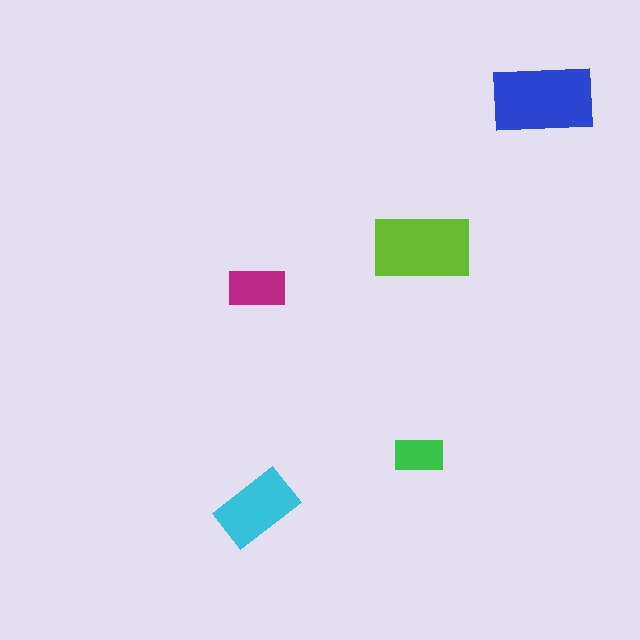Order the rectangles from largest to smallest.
the blue one, the lime one, the cyan one, the magenta one, the green one.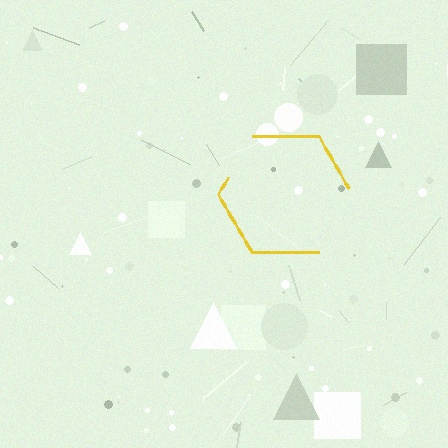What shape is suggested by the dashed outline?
The dashed outline suggests a hexagon.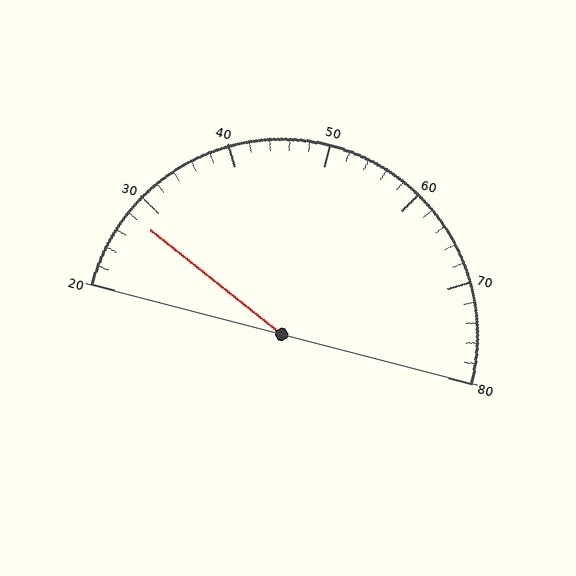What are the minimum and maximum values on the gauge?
The gauge ranges from 20 to 80.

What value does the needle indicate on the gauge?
The needle indicates approximately 28.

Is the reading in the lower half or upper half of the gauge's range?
The reading is in the lower half of the range (20 to 80).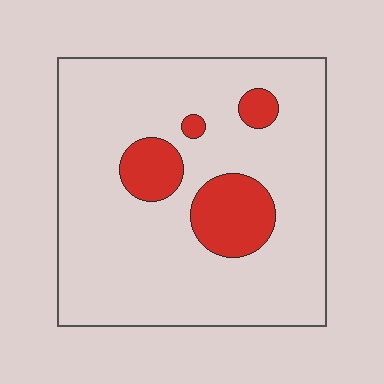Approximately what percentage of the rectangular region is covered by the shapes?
Approximately 15%.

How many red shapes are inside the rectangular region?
4.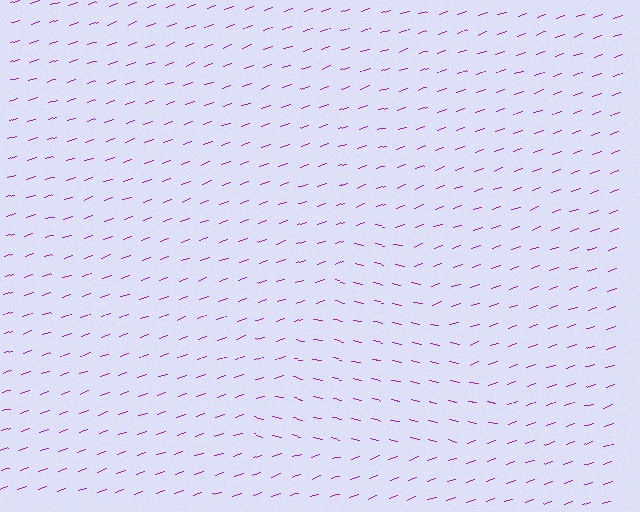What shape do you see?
I see a triangle.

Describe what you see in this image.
The image is filled with small purple line segments. A triangle region in the image has lines oriented differently from the surrounding lines, creating a visible texture boundary.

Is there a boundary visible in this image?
Yes, there is a texture boundary formed by a change in line orientation.